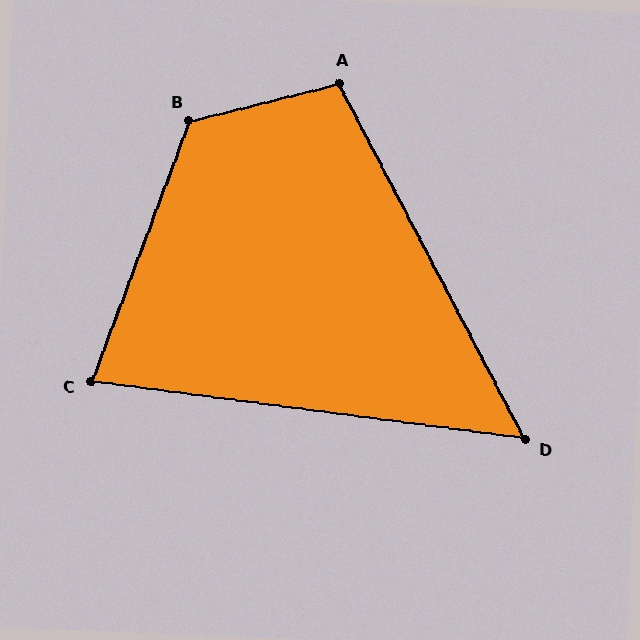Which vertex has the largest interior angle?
B, at approximately 125 degrees.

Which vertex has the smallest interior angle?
D, at approximately 55 degrees.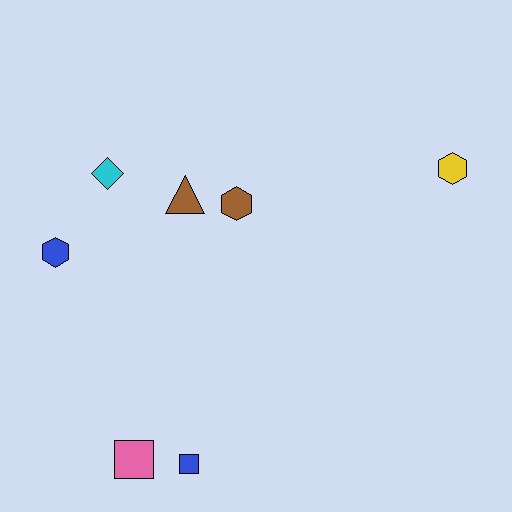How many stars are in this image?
There are no stars.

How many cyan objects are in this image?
There is 1 cyan object.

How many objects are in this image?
There are 7 objects.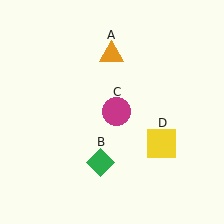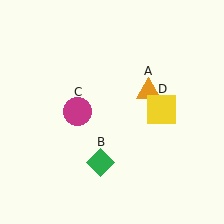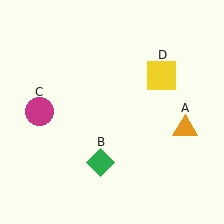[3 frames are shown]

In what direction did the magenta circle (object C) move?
The magenta circle (object C) moved left.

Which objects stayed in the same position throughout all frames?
Green diamond (object B) remained stationary.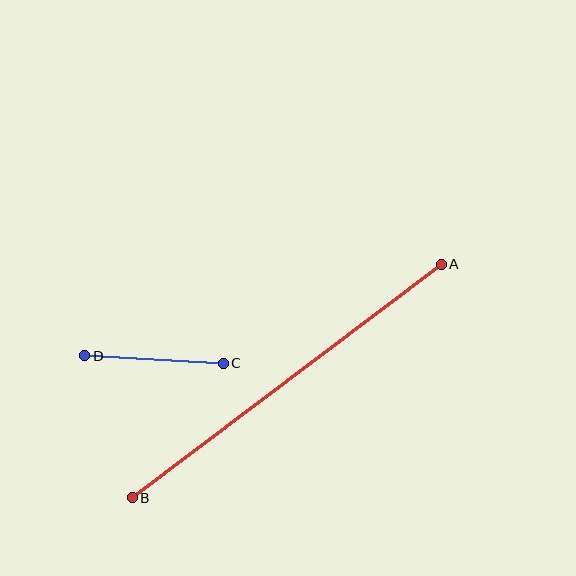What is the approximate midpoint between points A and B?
The midpoint is at approximately (287, 381) pixels.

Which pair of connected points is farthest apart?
Points A and B are farthest apart.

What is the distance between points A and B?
The distance is approximately 387 pixels.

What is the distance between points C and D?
The distance is approximately 139 pixels.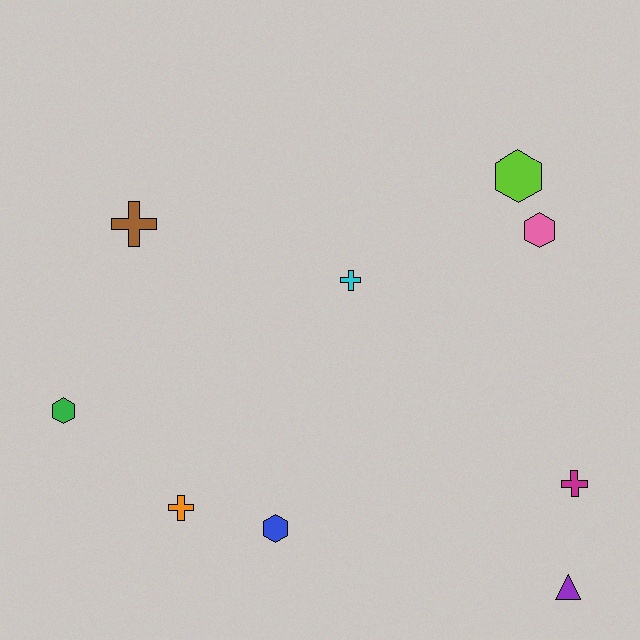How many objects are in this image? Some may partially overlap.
There are 9 objects.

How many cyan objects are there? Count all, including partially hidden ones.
There is 1 cyan object.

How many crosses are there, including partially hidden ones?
There are 4 crosses.